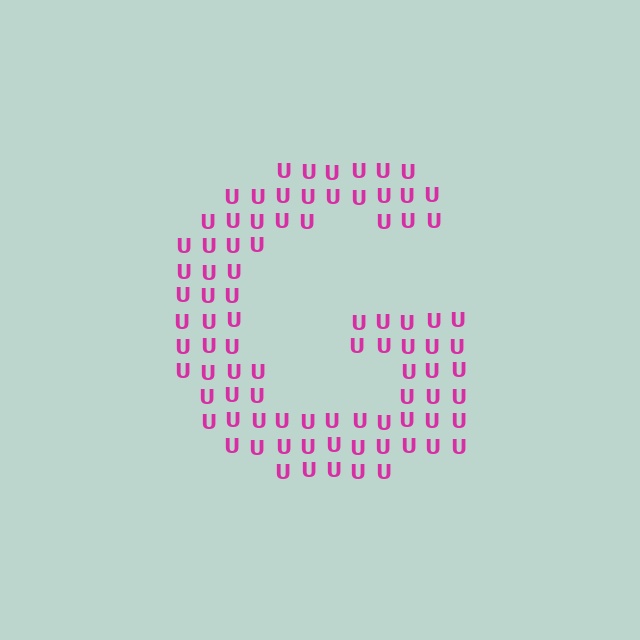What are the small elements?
The small elements are letter U's.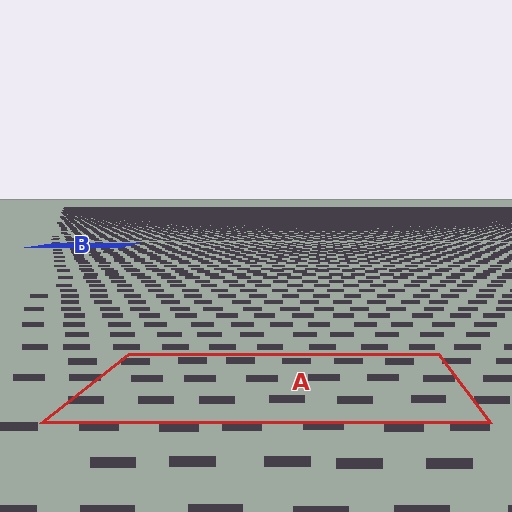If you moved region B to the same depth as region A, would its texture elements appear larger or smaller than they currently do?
They would appear larger. At a closer depth, the same texture elements are projected at a bigger on-screen size.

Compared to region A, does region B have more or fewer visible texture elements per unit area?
Region B has more texture elements per unit area — they are packed more densely because it is farther away.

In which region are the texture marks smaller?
The texture marks are smaller in region B, because it is farther away.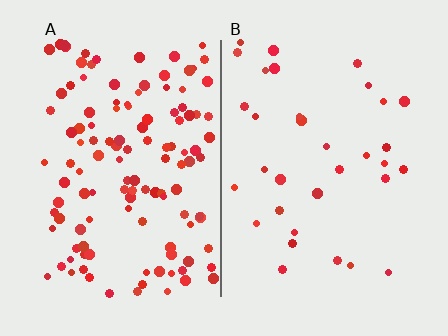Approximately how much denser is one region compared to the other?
Approximately 3.7× — region A over region B.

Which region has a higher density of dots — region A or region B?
A (the left).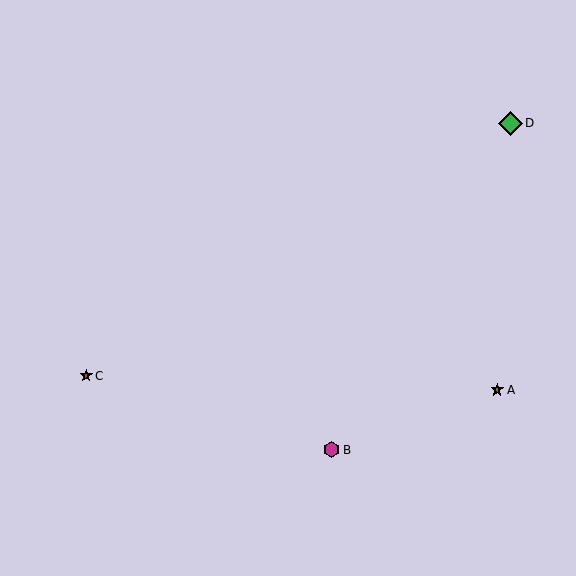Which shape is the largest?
The green diamond (labeled D) is the largest.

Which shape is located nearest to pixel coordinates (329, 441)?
The magenta hexagon (labeled B) at (331, 450) is nearest to that location.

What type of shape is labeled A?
Shape A is a brown star.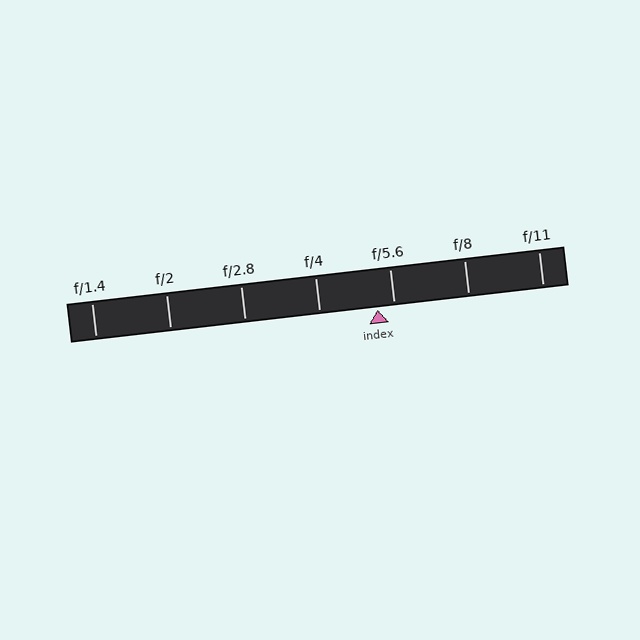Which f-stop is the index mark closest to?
The index mark is closest to f/5.6.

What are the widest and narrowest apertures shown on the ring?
The widest aperture shown is f/1.4 and the narrowest is f/11.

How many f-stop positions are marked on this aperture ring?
There are 7 f-stop positions marked.